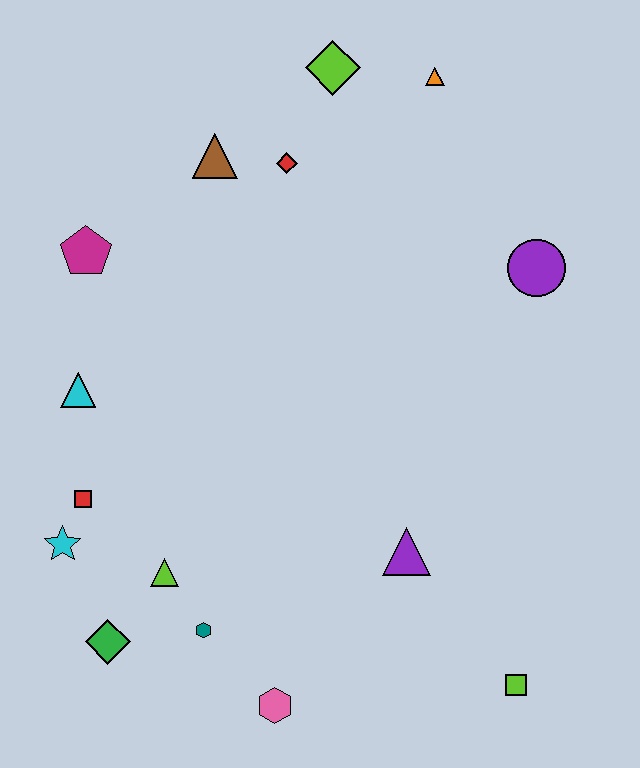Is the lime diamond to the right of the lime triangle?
Yes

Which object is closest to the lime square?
The purple triangle is closest to the lime square.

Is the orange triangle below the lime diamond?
Yes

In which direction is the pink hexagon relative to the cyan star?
The pink hexagon is to the right of the cyan star.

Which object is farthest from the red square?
The orange triangle is farthest from the red square.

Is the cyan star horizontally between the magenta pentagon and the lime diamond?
No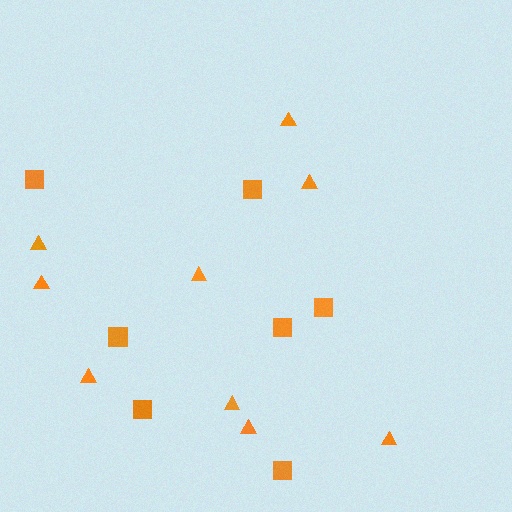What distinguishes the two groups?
There are 2 groups: one group of triangles (9) and one group of squares (7).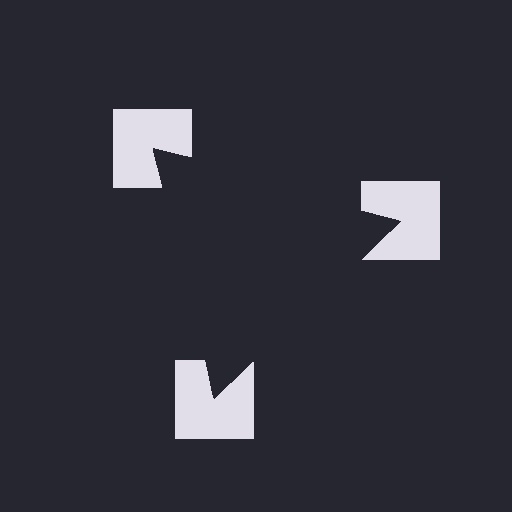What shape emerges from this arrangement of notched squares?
An illusory triangle — its edges are inferred from the aligned wedge cuts in the notched squares, not physically drawn.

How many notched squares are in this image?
There are 3 — one at each vertex of the illusory triangle.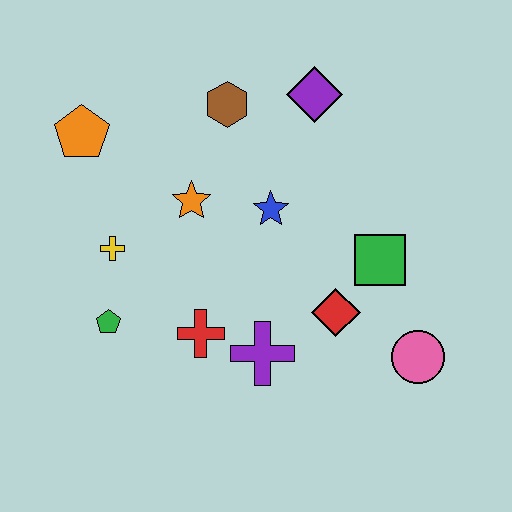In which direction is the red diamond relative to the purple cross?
The red diamond is to the right of the purple cross.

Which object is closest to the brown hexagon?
The purple diamond is closest to the brown hexagon.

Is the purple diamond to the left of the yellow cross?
No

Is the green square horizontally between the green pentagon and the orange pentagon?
No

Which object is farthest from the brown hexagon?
The pink circle is farthest from the brown hexagon.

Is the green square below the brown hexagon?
Yes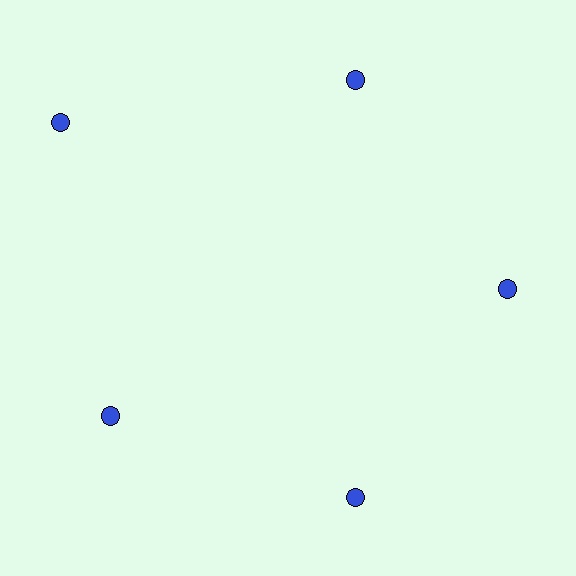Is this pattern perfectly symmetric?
No. The 5 blue circles are arranged in a ring, but one element near the 10 o'clock position is pushed outward from the center, breaking the 5-fold rotational symmetry.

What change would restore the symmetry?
The symmetry would be restored by moving it inward, back onto the ring so that all 5 circles sit at equal angles and equal distance from the center.